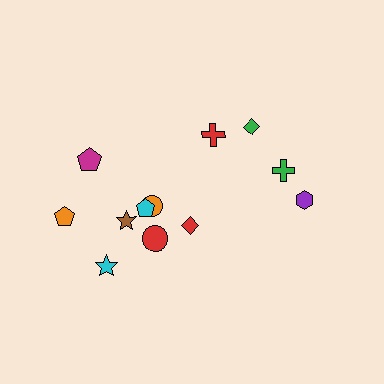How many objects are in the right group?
There are 4 objects.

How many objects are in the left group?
There are 8 objects.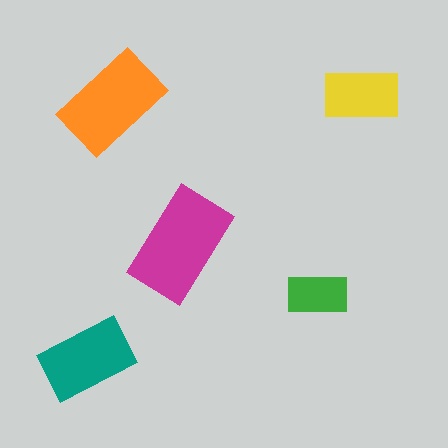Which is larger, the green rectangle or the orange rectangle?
The orange one.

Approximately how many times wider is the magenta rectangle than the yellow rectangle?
About 1.5 times wider.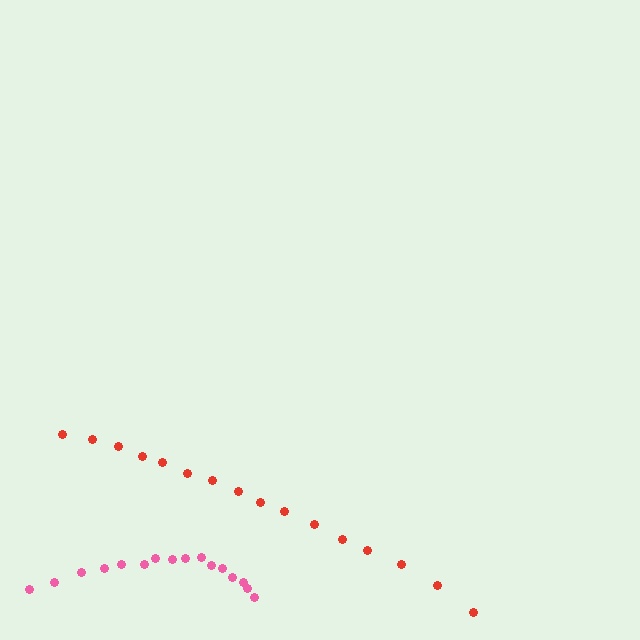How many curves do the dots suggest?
There are 2 distinct paths.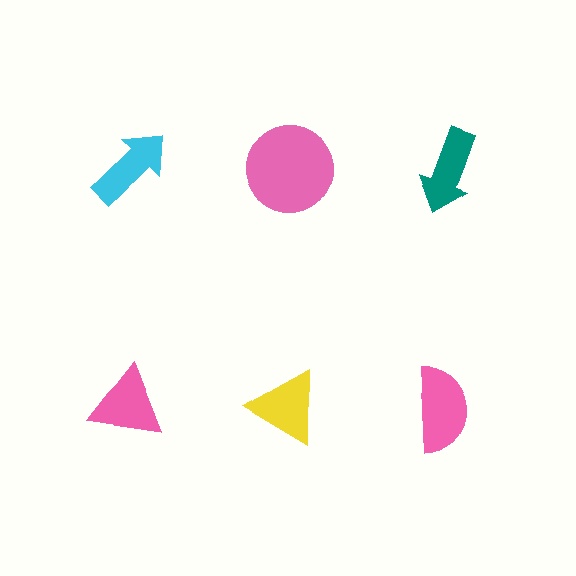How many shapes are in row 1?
3 shapes.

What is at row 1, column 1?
A cyan arrow.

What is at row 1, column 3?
A teal arrow.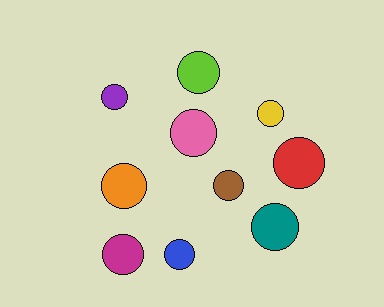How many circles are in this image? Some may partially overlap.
There are 10 circles.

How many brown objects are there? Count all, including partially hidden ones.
There is 1 brown object.